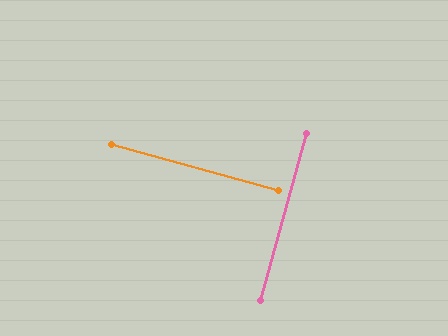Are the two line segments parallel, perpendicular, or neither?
Perpendicular — they meet at approximately 90°.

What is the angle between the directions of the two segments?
Approximately 90 degrees.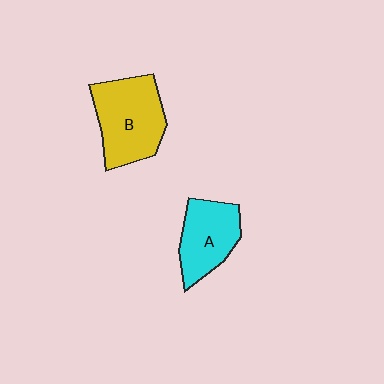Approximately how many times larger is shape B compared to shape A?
Approximately 1.3 times.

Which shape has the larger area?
Shape B (yellow).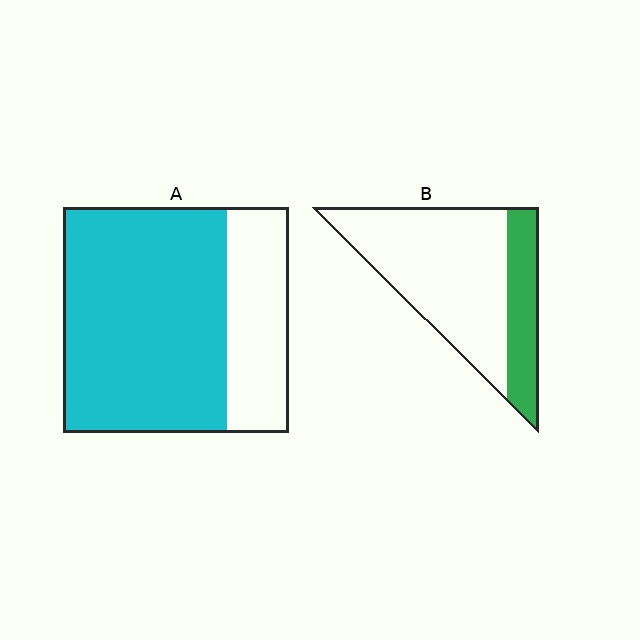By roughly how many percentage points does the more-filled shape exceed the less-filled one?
By roughly 45 percentage points (A over B).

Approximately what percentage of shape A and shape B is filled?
A is approximately 75% and B is approximately 25%.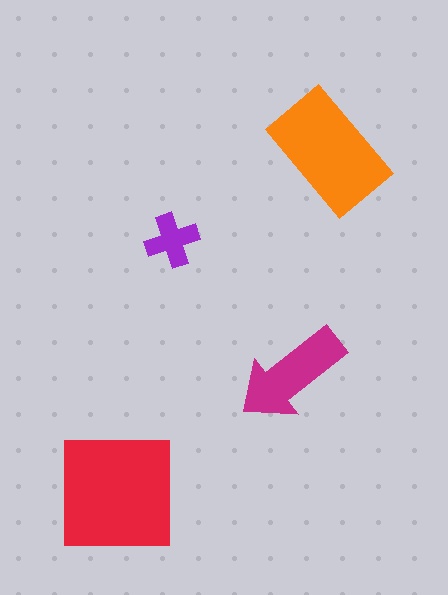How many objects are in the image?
There are 4 objects in the image.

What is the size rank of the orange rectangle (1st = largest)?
2nd.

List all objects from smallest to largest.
The purple cross, the magenta arrow, the orange rectangle, the red square.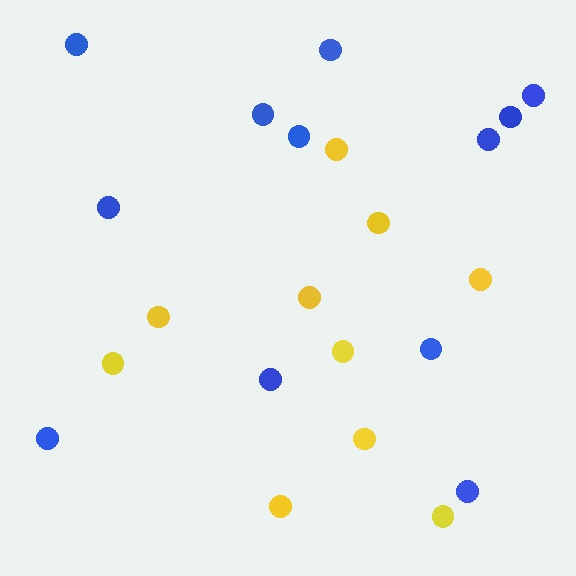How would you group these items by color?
There are 2 groups: one group of yellow circles (10) and one group of blue circles (12).